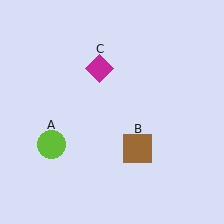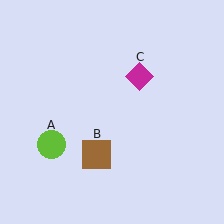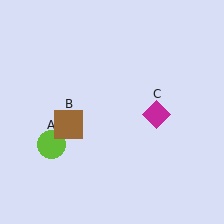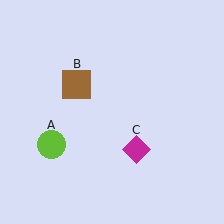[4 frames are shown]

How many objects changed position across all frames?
2 objects changed position: brown square (object B), magenta diamond (object C).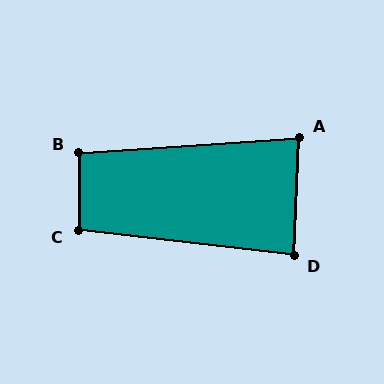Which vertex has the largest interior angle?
C, at approximately 96 degrees.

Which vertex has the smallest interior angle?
A, at approximately 84 degrees.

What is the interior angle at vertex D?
Approximately 86 degrees (approximately right).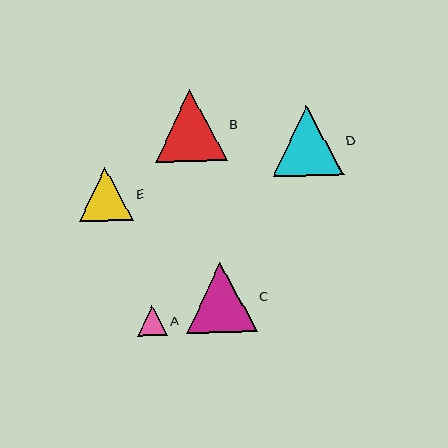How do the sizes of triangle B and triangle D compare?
Triangle B and triangle D are approximately the same size.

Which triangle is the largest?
Triangle B is the largest with a size of approximately 72 pixels.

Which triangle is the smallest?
Triangle A is the smallest with a size of approximately 30 pixels.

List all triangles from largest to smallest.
From largest to smallest: B, D, C, E, A.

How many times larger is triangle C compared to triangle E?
Triangle C is approximately 1.3 times the size of triangle E.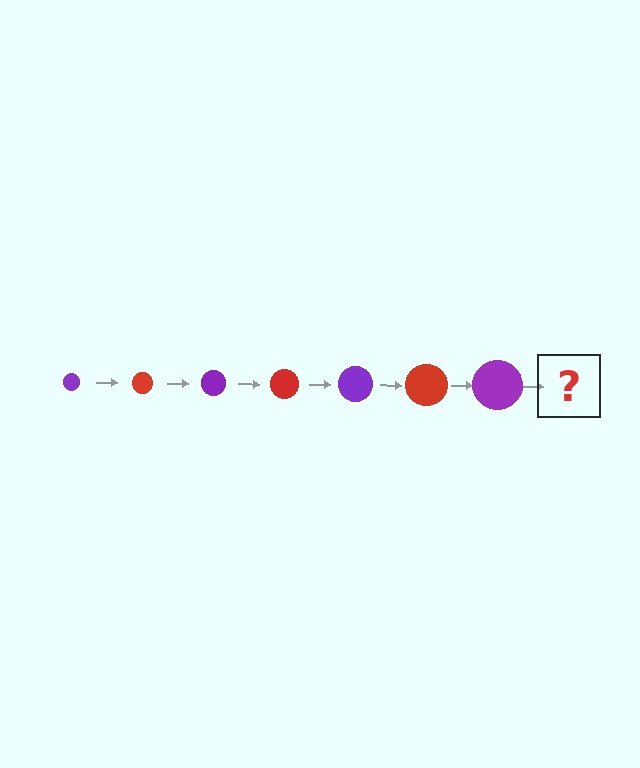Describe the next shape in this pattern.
It should be a red circle, larger than the previous one.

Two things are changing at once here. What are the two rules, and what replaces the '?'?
The two rules are that the circle grows larger each step and the color cycles through purple and red. The '?' should be a red circle, larger than the previous one.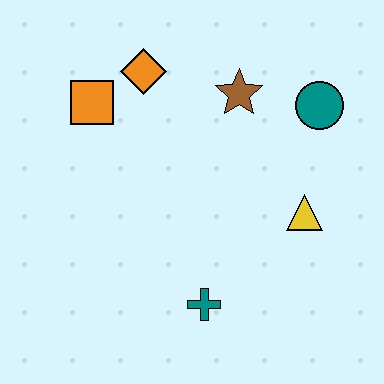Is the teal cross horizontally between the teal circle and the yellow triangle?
No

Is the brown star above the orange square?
Yes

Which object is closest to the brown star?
The teal circle is closest to the brown star.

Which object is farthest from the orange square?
The yellow triangle is farthest from the orange square.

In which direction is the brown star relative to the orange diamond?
The brown star is to the right of the orange diamond.